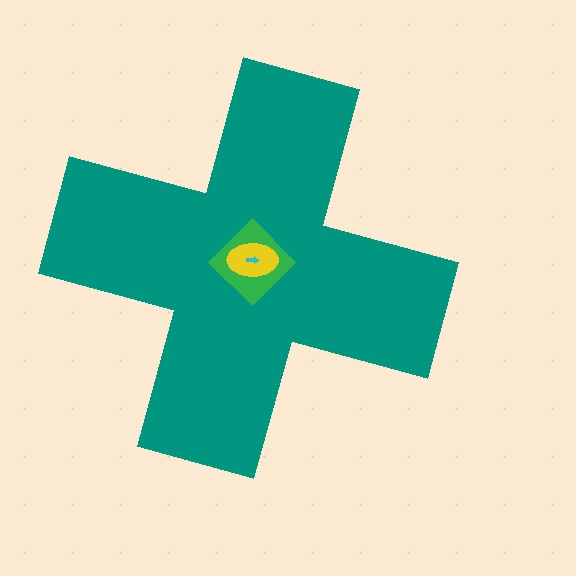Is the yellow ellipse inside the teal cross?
Yes.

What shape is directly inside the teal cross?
The green diamond.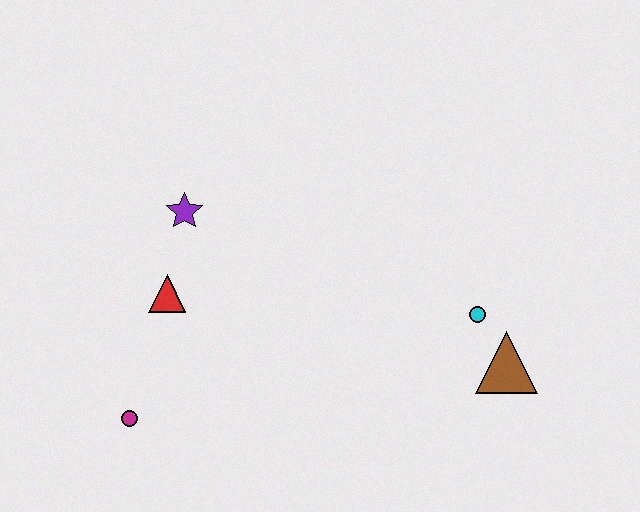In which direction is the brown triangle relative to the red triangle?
The brown triangle is to the right of the red triangle.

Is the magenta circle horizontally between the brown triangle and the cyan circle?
No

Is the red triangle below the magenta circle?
No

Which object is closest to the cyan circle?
The brown triangle is closest to the cyan circle.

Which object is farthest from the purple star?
The brown triangle is farthest from the purple star.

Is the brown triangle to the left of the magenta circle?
No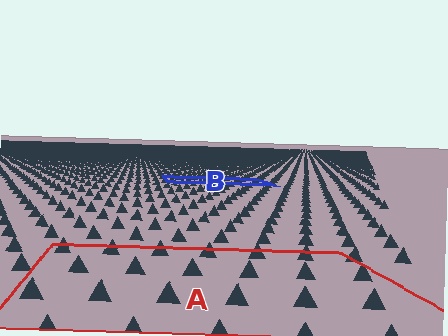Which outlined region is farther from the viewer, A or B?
Region B is farther from the viewer — the texture elements inside it appear smaller and more densely packed.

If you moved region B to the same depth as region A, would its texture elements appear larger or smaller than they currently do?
They would appear larger. At a closer depth, the same texture elements are projected at a bigger on-screen size.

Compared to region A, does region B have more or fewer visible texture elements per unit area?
Region B has more texture elements per unit area — they are packed more densely because it is farther away.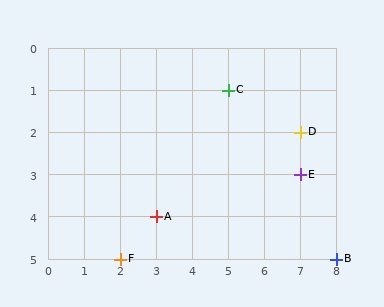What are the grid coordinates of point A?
Point A is at grid coordinates (3, 4).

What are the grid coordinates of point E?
Point E is at grid coordinates (7, 3).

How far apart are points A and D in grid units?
Points A and D are 4 columns and 2 rows apart (about 4.5 grid units diagonally).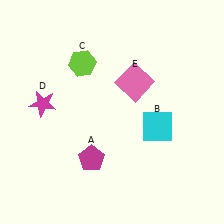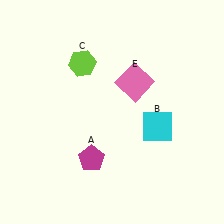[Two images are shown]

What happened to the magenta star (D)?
The magenta star (D) was removed in Image 2. It was in the top-left area of Image 1.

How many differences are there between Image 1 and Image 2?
There is 1 difference between the two images.